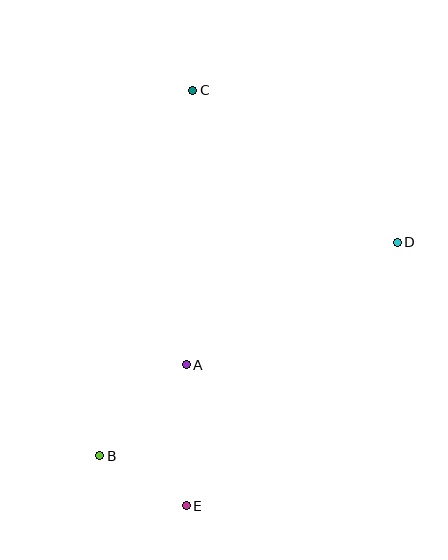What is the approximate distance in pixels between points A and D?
The distance between A and D is approximately 244 pixels.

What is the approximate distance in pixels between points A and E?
The distance between A and E is approximately 141 pixels.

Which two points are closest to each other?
Points B and E are closest to each other.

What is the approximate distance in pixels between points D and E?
The distance between D and E is approximately 338 pixels.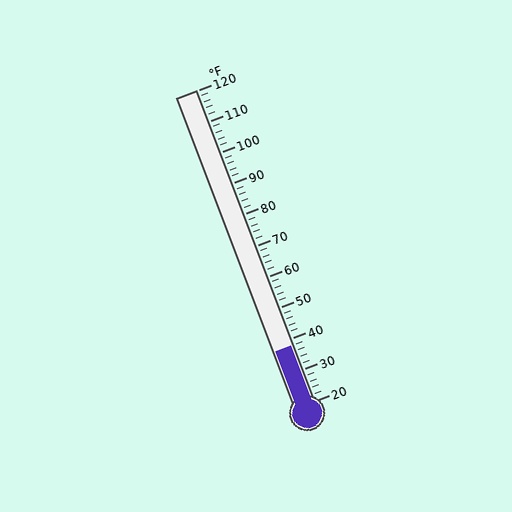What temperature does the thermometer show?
The thermometer shows approximately 38°F.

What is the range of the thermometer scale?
The thermometer scale ranges from 20°F to 120°F.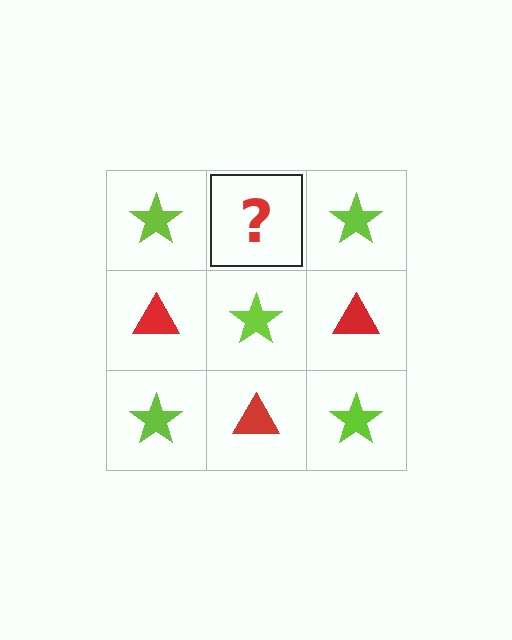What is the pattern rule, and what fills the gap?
The rule is that it alternates lime star and red triangle in a checkerboard pattern. The gap should be filled with a red triangle.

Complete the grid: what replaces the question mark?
The question mark should be replaced with a red triangle.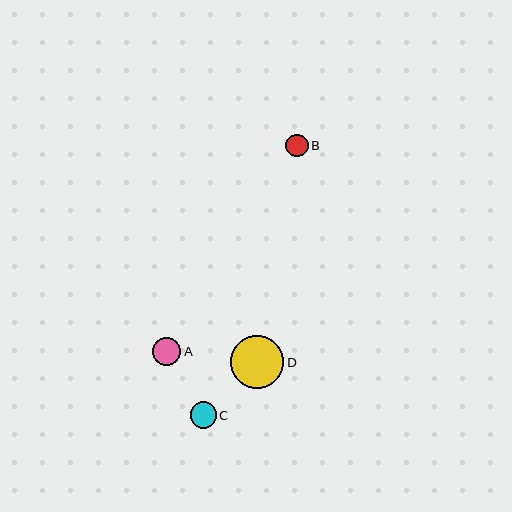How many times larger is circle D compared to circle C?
Circle D is approximately 2.0 times the size of circle C.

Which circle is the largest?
Circle D is the largest with a size of approximately 53 pixels.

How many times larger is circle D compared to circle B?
Circle D is approximately 2.4 times the size of circle B.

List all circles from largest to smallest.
From largest to smallest: D, A, C, B.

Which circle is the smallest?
Circle B is the smallest with a size of approximately 23 pixels.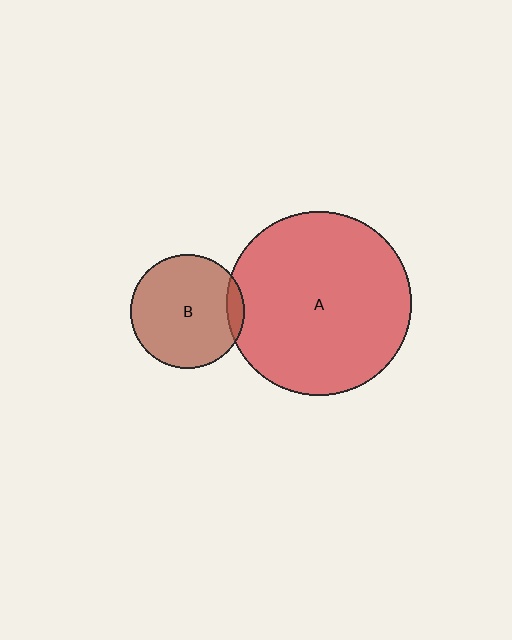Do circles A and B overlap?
Yes.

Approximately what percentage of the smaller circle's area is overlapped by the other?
Approximately 10%.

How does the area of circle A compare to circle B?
Approximately 2.6 times.